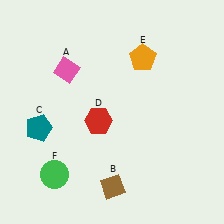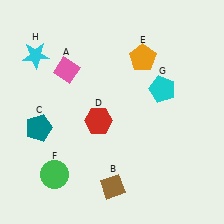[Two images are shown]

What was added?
A cyan pentagon (G), a cyan star (H) were added in Image 2.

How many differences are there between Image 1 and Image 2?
There are 2 differences between the two images.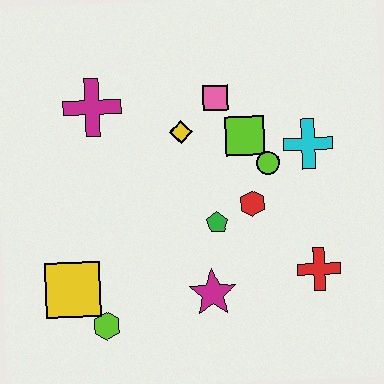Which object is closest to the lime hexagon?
The yellow square is closest to the lime hexagon.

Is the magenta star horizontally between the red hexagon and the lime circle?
No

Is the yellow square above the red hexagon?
No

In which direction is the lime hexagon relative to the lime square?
The lime hexagon is below the lime square.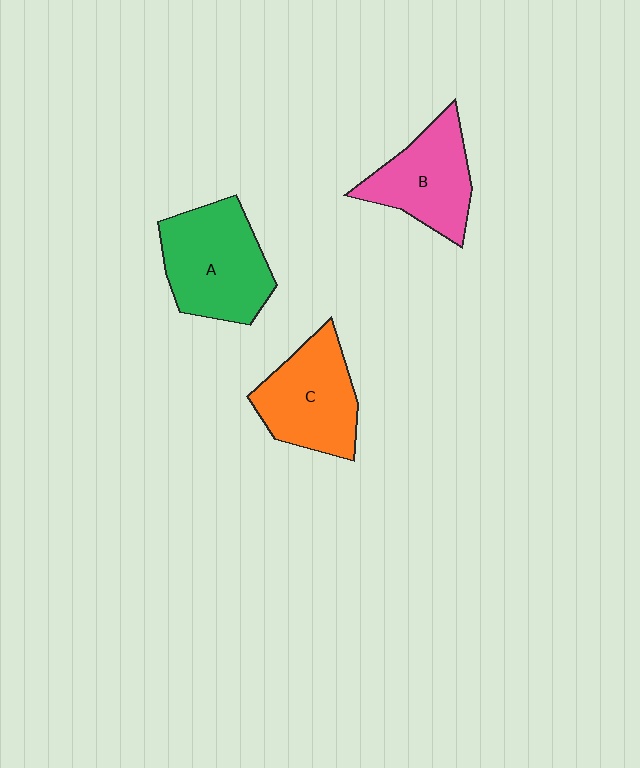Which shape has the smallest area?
Shape B (pink).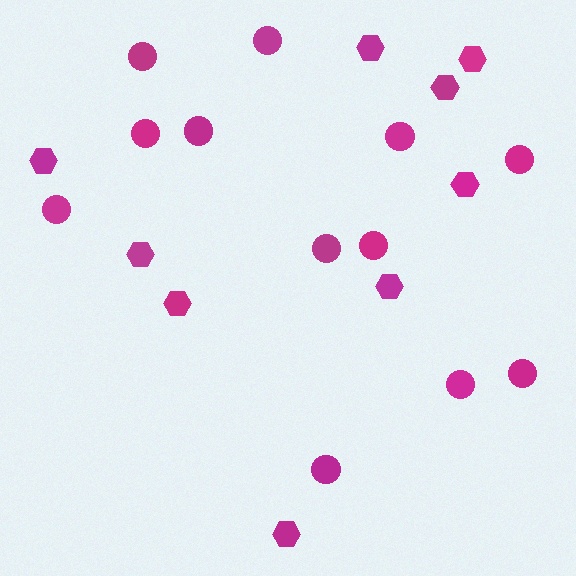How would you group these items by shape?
There are 2 groups: one group of hexagons (9) and one group of circles (12).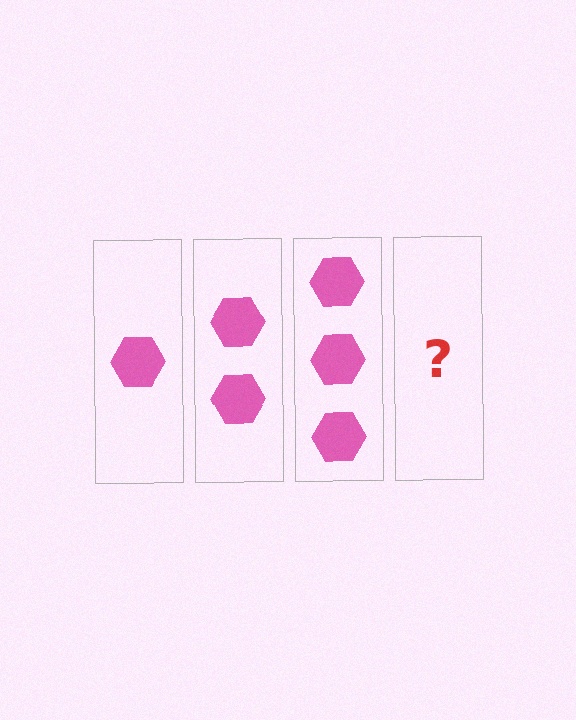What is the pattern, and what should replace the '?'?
The pattern is that each step adds one more hexagon. The '?' should be 4 hexagons.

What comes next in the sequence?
The next element should be 4 hexagons.